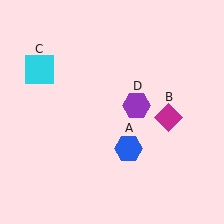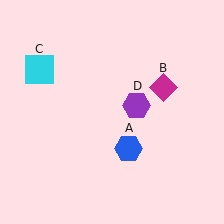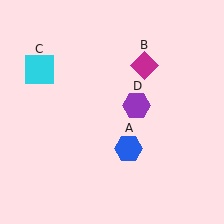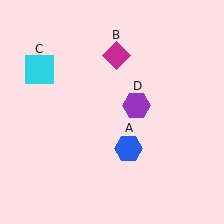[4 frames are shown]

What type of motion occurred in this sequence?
The magenta diamond (object B) rotated counterclockwise around the center of the scene.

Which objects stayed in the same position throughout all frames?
Blue hexagon (object A) and cyan square (object C) and purple hexagon (object D) remained stationary.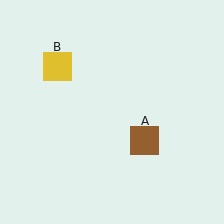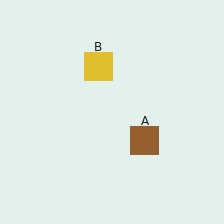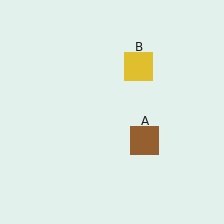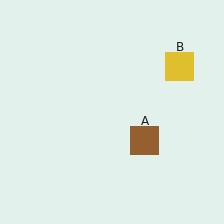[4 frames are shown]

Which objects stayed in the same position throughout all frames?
Brown square (object A) remained stationary.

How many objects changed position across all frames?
1 object changed position: yellow square (object B).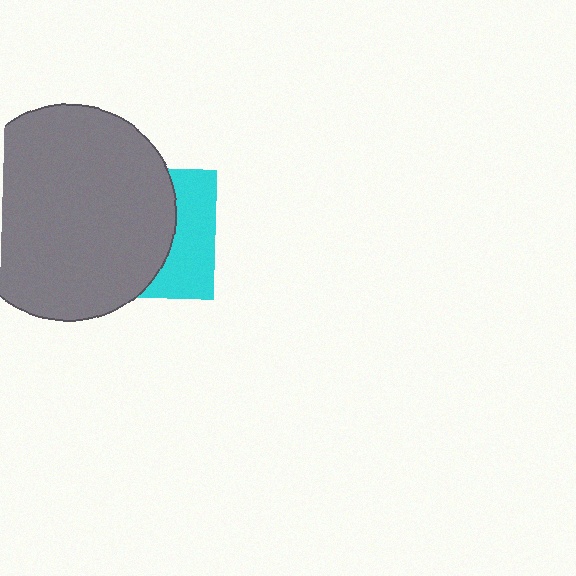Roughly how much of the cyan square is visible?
A small part of it is visible (roughly 36%).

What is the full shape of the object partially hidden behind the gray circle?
The partially hidden object is a cyan square.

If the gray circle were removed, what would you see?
You would see the complete cyan square.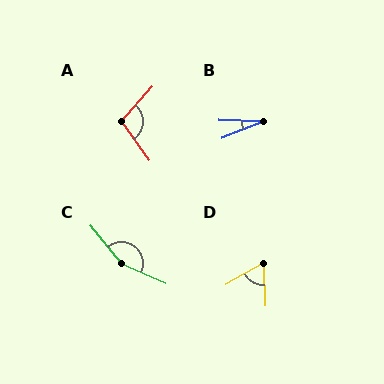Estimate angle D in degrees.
Approximately 63 degrees.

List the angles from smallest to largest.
B (23°), D (63°), A (103°), C (153°).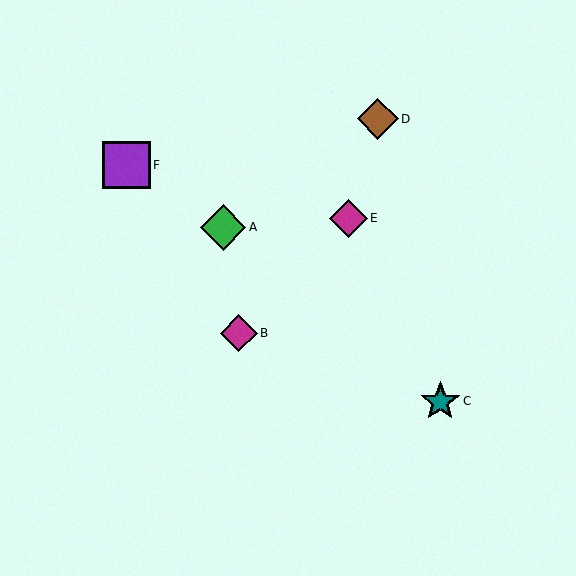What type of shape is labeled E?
Shape E is a magenta diamond.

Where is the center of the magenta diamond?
The center of the magenta diamond is at (239, 333).